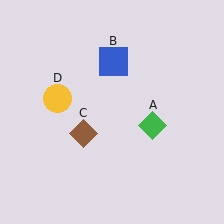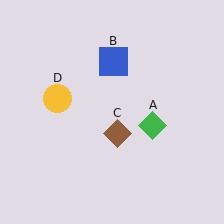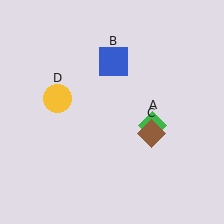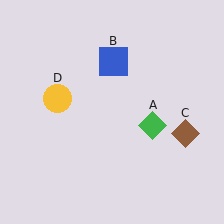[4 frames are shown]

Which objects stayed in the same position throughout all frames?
Green diamond (object A) and blue square (object B) and yellow circle (object D) remained stationary.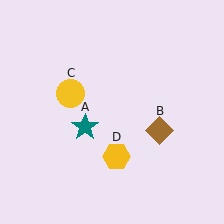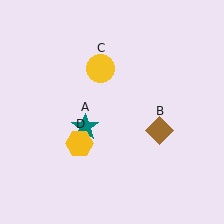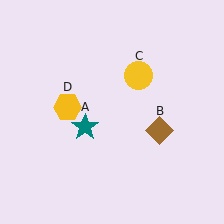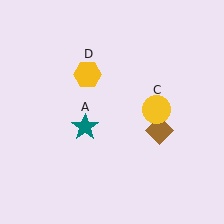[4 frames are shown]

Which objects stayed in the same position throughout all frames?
Teal star (object A) and brown diamond (object B) remained stationary.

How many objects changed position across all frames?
2 objects changed position: yellow circle (object C), yellow hexagon (object D).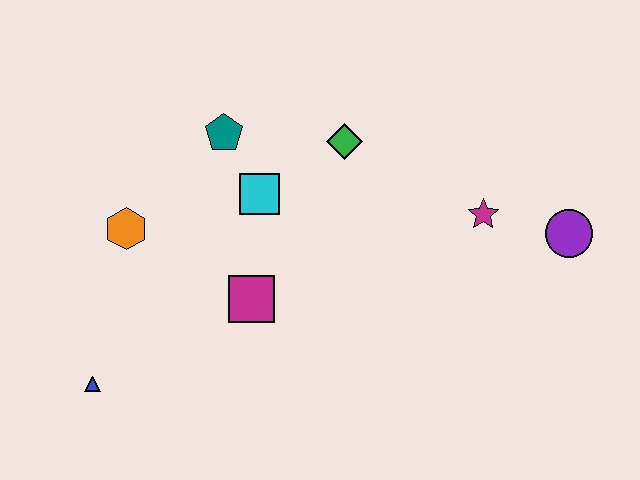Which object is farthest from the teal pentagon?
The purple circle is farthest from the teal pentagon.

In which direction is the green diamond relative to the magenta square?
The green diamond is above the magenta square.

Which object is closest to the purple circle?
The magenta star is closest to the purple circle.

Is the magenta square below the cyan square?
Yes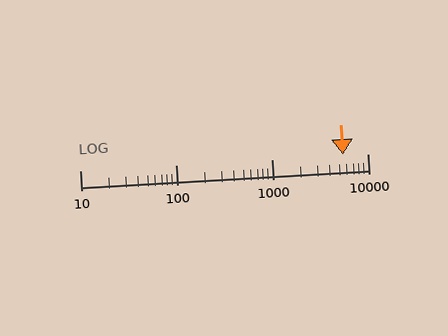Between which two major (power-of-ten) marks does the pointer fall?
The pointer is between 1000 and 10000.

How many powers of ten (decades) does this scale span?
The scale spans 3 decades, from 10 to 10000.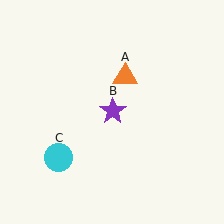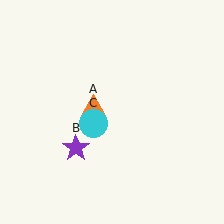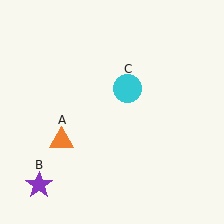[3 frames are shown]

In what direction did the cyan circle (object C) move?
The cyan circle (object C) moved up and to the right.